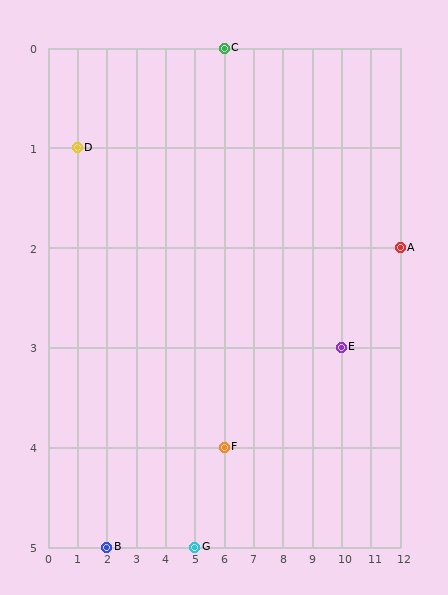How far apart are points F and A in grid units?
Points F and A are 6 columns and 2 rows apart (about 6.3 grid units diagonally).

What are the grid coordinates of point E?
Point E is at grid coordinates (10, 3).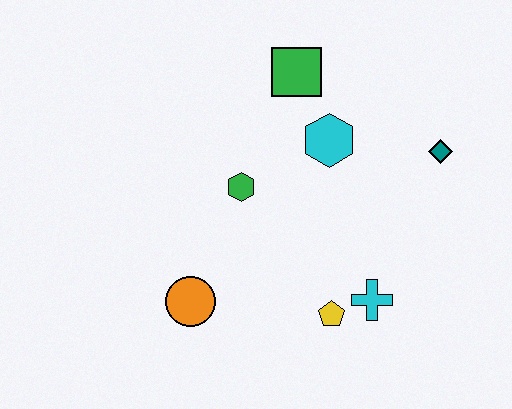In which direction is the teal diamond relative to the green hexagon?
The teal diamond is to the right of the green hexagon.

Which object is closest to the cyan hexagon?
The green square is closest to the cyan hexagon.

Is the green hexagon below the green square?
Yes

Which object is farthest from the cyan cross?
The green square is farthest from the cyan cross.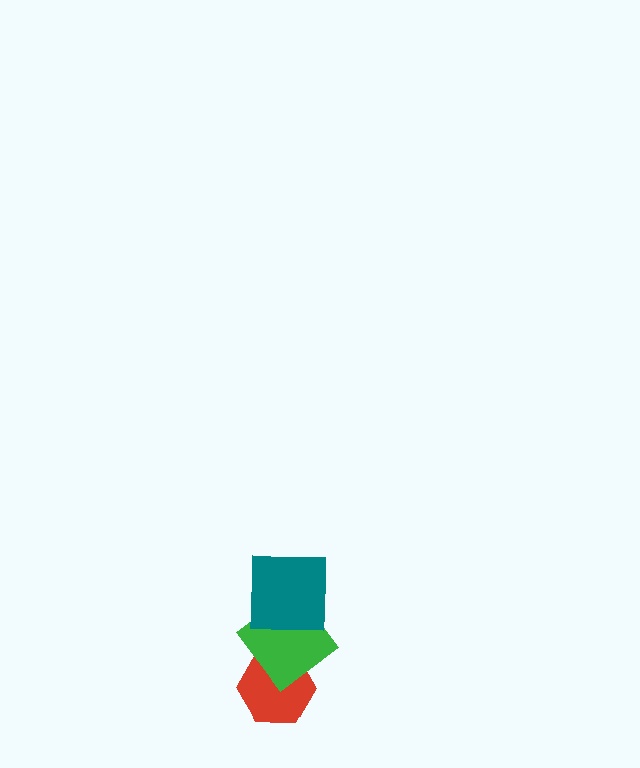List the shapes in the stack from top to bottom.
From top to bottom: the teal square, the green diamond, the red hexagon.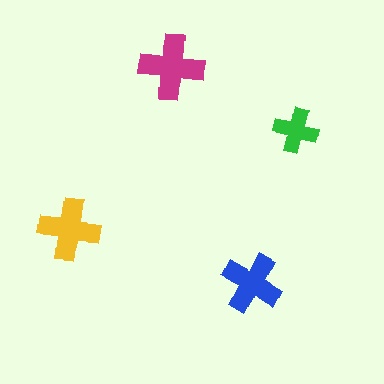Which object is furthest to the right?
The green cross is rightmost.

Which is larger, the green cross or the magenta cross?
The magenta one.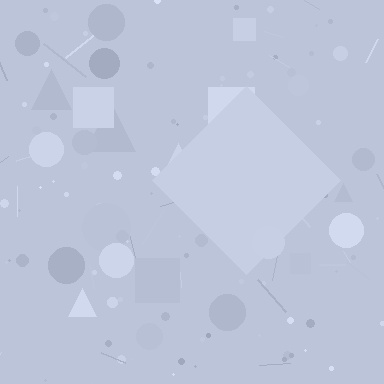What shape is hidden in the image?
A diamond is hidden in the image.